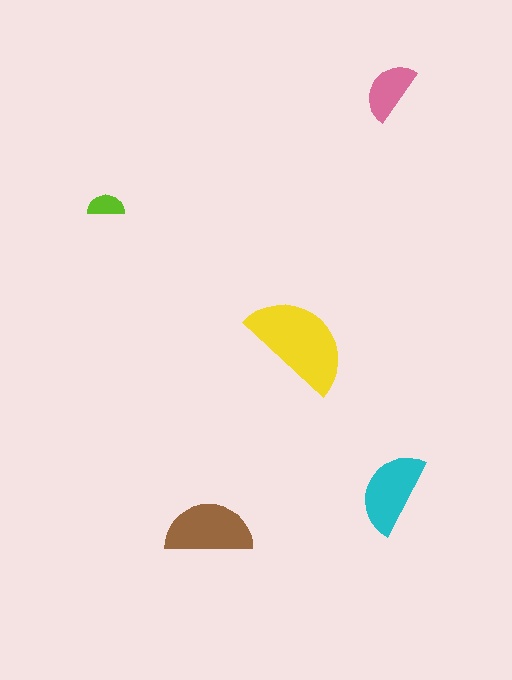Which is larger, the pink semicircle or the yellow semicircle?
The yellow one.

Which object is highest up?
The pink semicircle is topmost.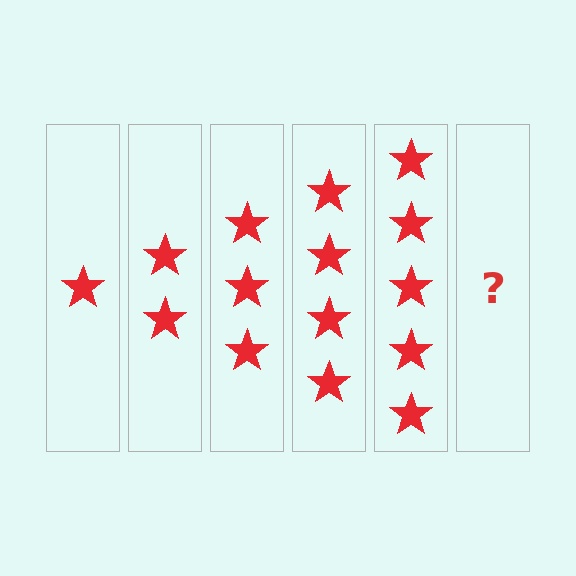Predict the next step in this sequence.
The next step is 6 stars.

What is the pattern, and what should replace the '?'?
The pattern is that each step adds one more star. The '?' should be 6 stars.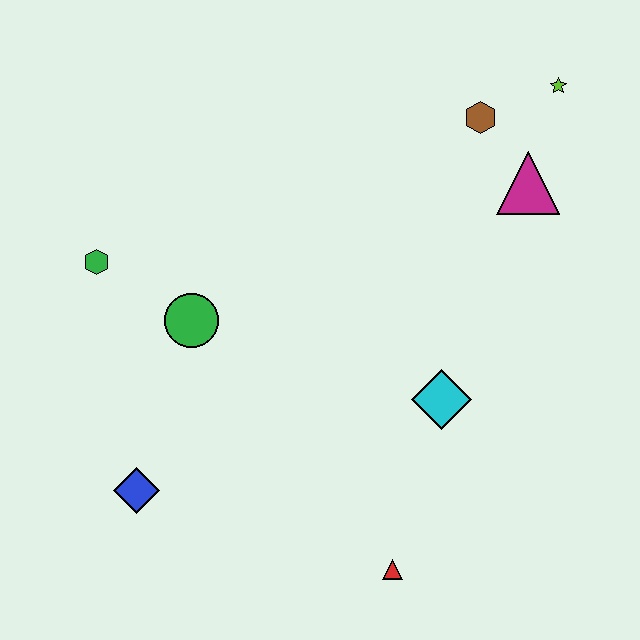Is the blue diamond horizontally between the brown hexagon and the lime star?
No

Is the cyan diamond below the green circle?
Yes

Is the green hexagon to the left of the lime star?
Yes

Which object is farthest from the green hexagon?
The lime star is farthest from the green hexagon.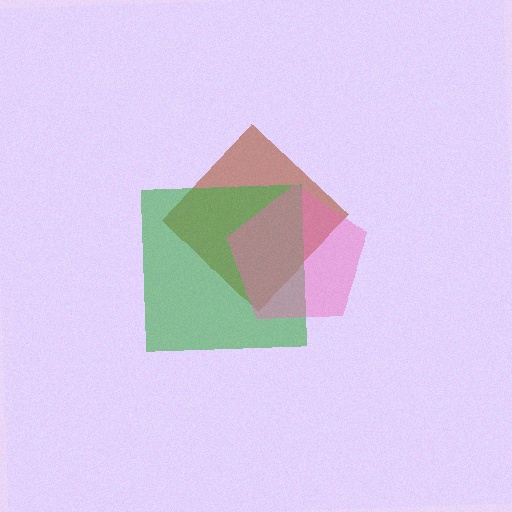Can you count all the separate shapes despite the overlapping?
Yes, there are 3 separate shapes.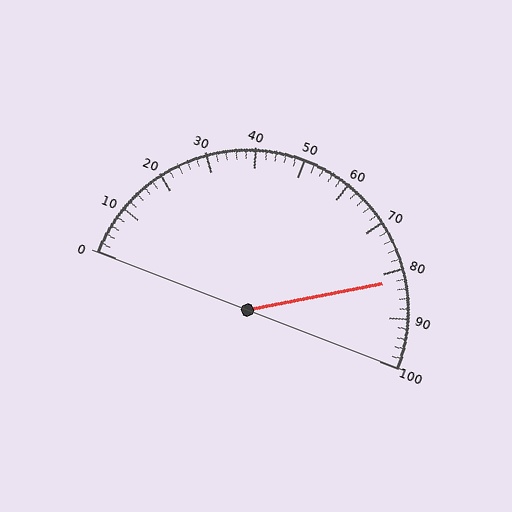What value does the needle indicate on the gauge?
The needle indicates approximately 82.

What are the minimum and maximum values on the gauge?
The gauge ranges from 0 to 100.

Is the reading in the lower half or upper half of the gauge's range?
The reading is in the upper half of the range (0 to 100).